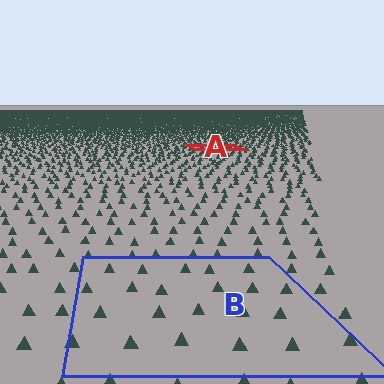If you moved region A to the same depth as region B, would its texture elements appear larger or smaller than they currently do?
They would appear larger. At a closer depth, the same texture elements are projected at a bigger on-screen size.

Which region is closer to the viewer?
Region B is closer. The texture elements there are larger and more spread out.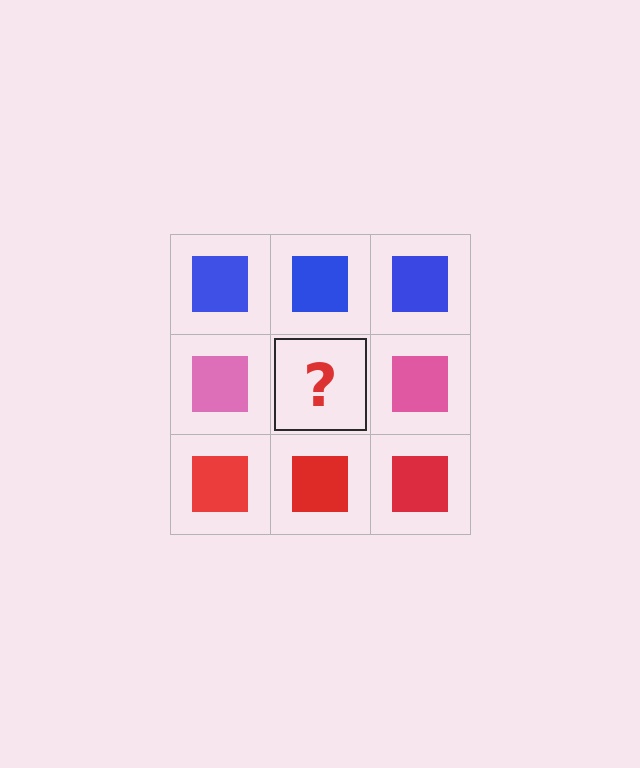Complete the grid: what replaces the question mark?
The question mark should be replaced with a pink square.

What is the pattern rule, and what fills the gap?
The rule is that each row has a consistent color. The gap should be filled with a pink square.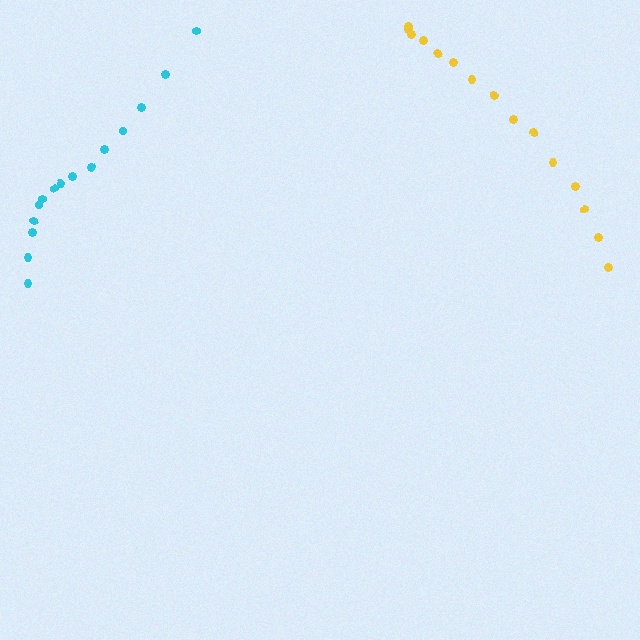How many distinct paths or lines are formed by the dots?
There are 2 distinct paths.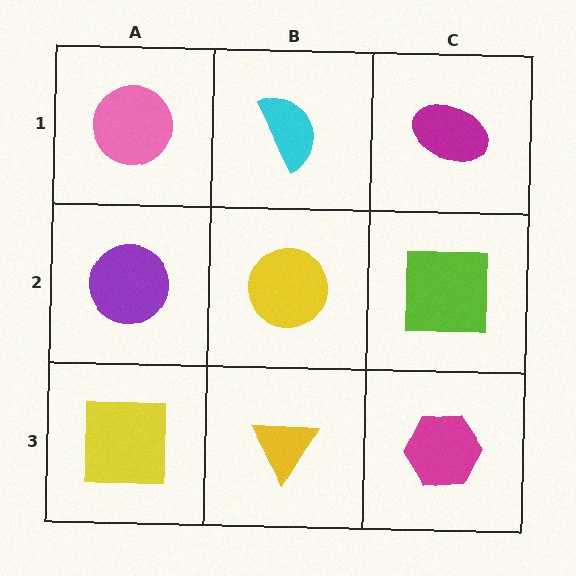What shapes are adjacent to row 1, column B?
A yellow circle (row 2, column B), a pink circle (row 1, column A), a magenta ellipse (row 1, column C).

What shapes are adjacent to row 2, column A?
A pink circle (row 1, column A), a yellow square (row 3, column A), a yellow circle (row 2, column B).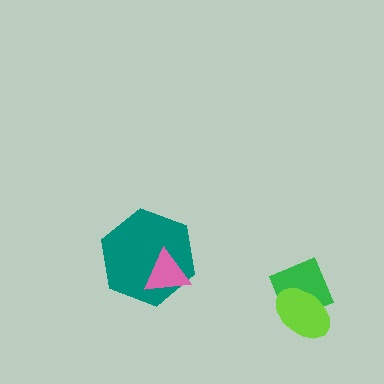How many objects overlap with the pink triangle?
1 object overlaps with the pink triangle.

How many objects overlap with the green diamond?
1 object overlaps with the green diamond.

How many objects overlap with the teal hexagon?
1 object overlaps with the teal hexagon.